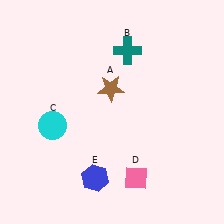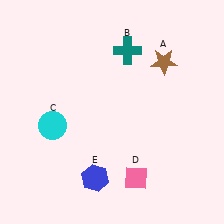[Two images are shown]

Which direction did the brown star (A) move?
The brown star (A) moved right.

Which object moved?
The brown star (A) moved right.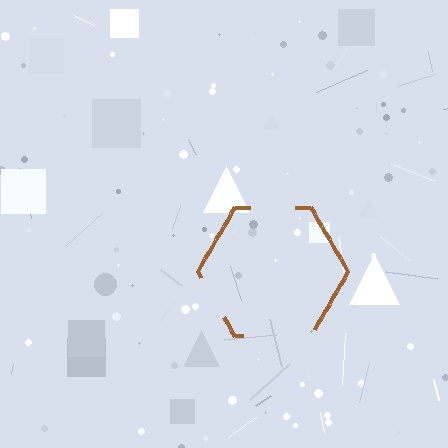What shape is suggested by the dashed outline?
The dashed outline suggests a hexagon.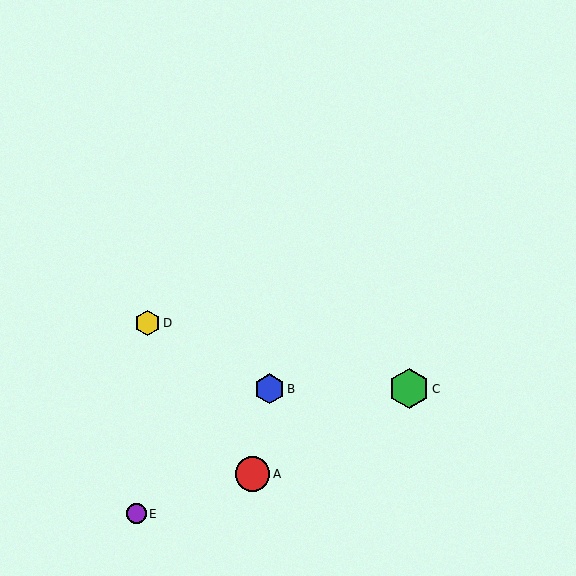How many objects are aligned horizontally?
2 objects (B, C) are aligned horizontally.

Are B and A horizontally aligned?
No, B is at y≈389 and A is at y≈474.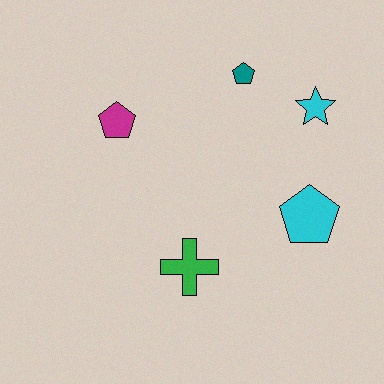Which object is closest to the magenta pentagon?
The teal pentagon is closest to the magenta pentagon.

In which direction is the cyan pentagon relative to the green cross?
The cyan pentagon is to the right of the green cross.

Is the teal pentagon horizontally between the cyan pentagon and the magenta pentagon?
Yes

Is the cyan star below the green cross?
No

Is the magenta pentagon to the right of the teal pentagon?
No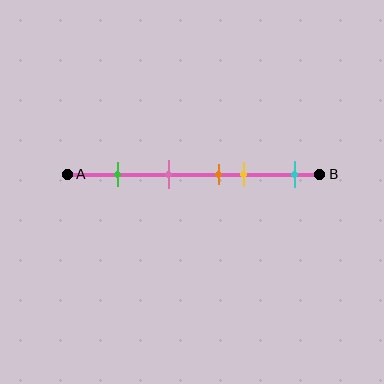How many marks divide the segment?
There are 5 marks dividing the segment.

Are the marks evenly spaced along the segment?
No, the marks are not evenly spaced.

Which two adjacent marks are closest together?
The orange and yellow marks are the closest adjacent pair.